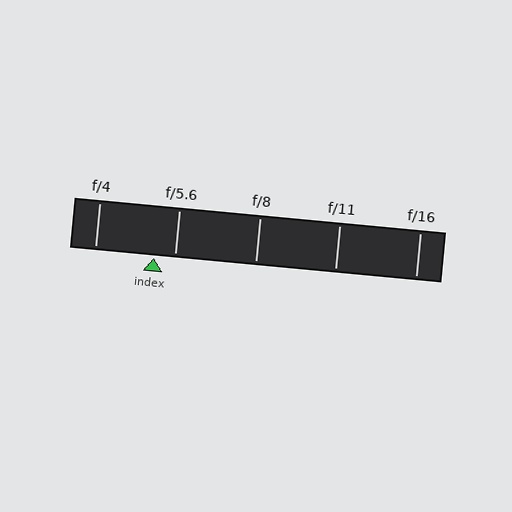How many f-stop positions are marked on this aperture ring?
There are 5 f-stop positions marked.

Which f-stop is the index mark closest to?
The index mark is closest to f/5.6.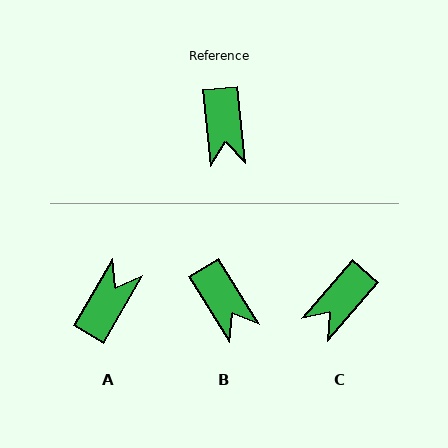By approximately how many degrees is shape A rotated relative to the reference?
Approximately 144 degrees counter-clockwise.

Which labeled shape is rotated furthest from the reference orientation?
A, about 144 degrees away.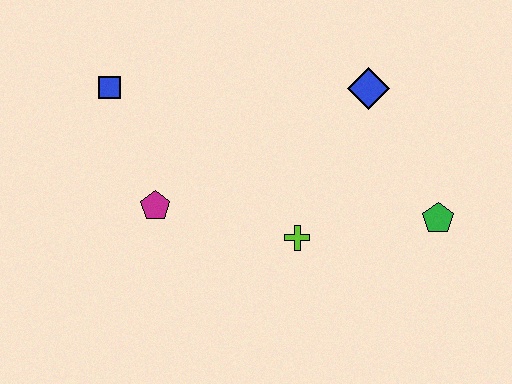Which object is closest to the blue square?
The magenta pentagon is closest to the blue square.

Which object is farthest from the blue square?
The green pentagon is farthest from the blue square.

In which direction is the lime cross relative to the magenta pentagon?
The lime cross is to the right of the magenta pentagon.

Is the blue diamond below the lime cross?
No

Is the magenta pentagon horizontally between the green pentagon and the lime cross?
No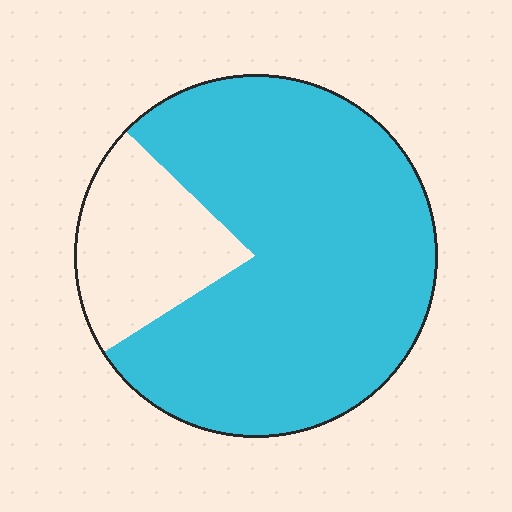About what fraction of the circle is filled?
About four fifths (4/5).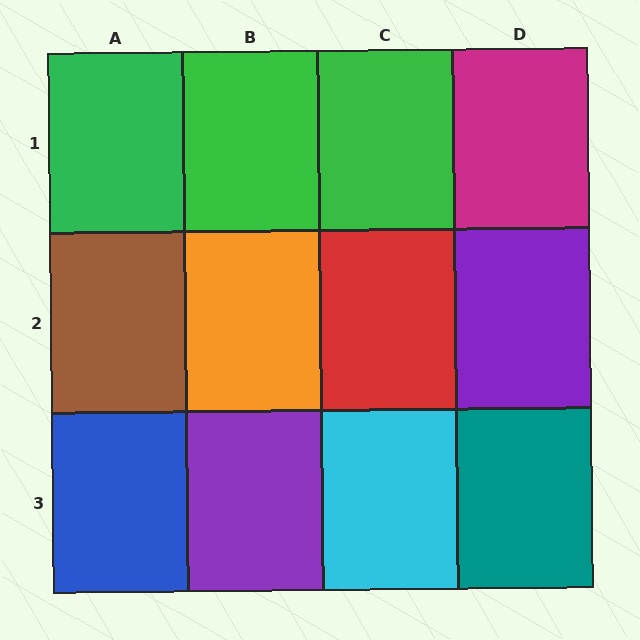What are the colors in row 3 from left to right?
Blue, purple, cyan, teal.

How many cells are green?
3 cells are green.